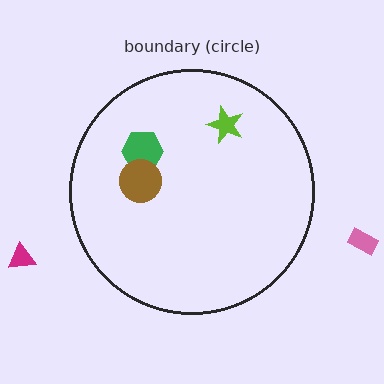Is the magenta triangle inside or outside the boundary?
Outside.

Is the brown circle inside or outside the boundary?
Inside.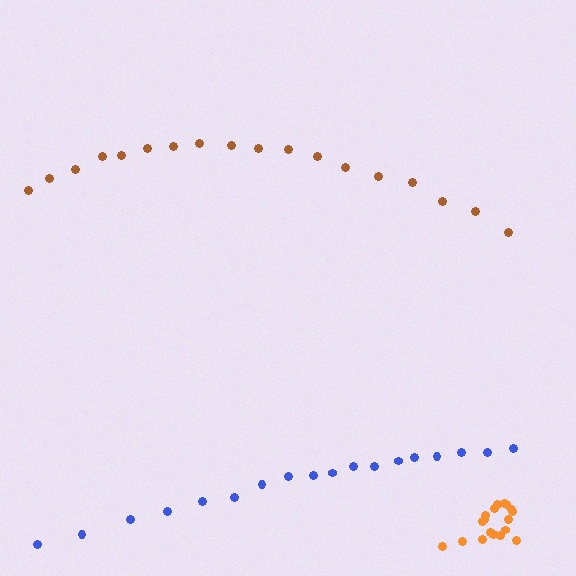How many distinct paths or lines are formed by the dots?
There are 3 distinct paths.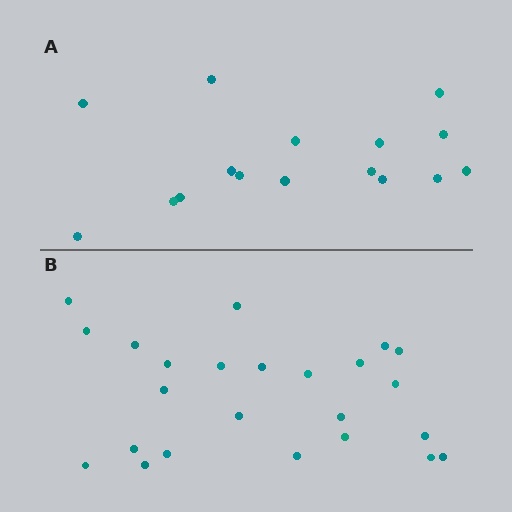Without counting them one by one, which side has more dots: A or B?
Region B (the bottom region) has more dots.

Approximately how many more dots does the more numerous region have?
Region B has roughly 8 or so more dots than region A.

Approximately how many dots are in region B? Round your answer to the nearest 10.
About 20 dots. (The exact count is 24, which rounds to 20.)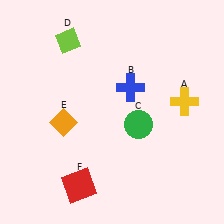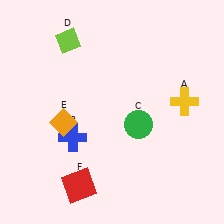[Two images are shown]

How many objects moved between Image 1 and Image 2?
1 object moved between the two images.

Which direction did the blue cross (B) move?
The blue cross (B) moved left.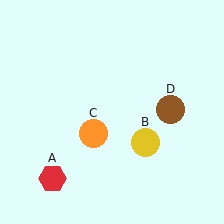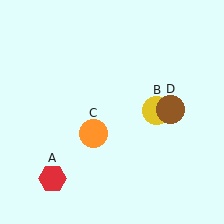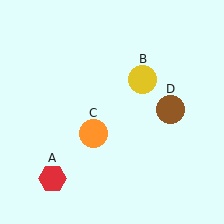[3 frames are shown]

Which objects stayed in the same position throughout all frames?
Red hexagon (object A) and orange circle (object C) and brown circle (object D) remained stationary.